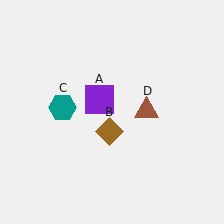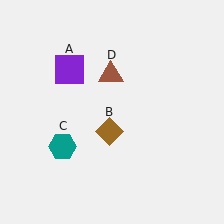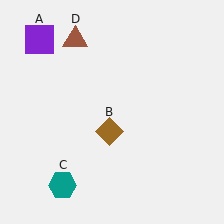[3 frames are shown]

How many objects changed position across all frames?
3 objects changed position: purple square (object A), teal hexagon (object C), brown triangle (object D).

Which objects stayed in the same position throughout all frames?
Brown diamond (object B) remained stationary.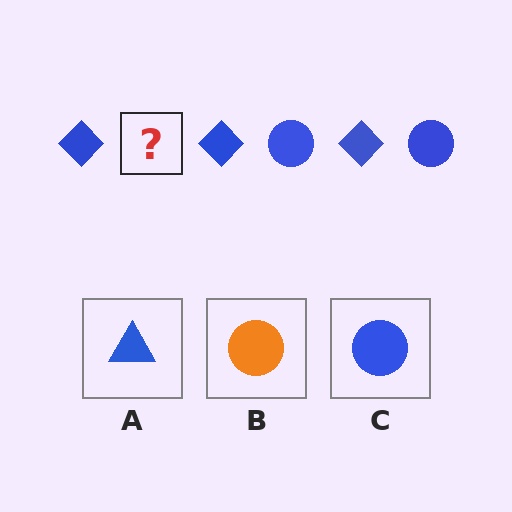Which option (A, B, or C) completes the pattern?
C.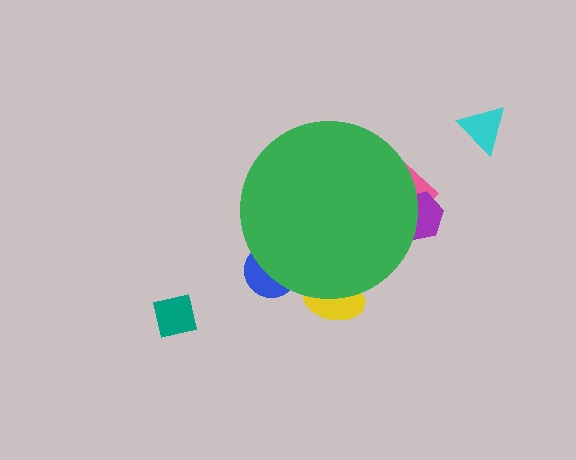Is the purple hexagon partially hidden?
Yes, the purple hexagon is partially hidden behind the green circle.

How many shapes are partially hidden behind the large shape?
4 shapes are partially hidden.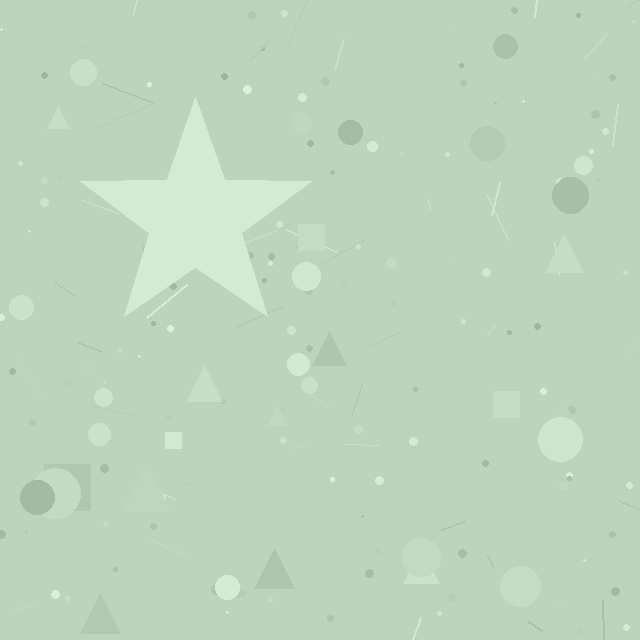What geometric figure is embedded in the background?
A star is embedded in the background.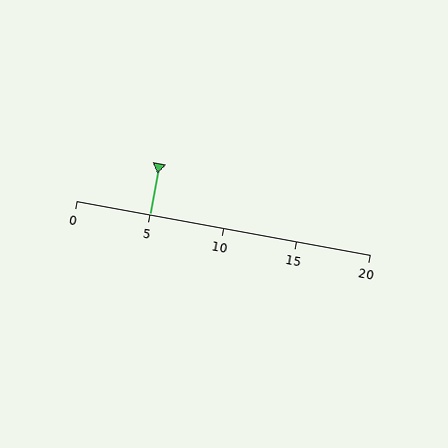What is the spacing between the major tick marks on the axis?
The major ticks are spaced 5 apart.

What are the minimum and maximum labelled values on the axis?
The axis runs from 0 to 20.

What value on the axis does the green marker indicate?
The marker indicates approximately 5.